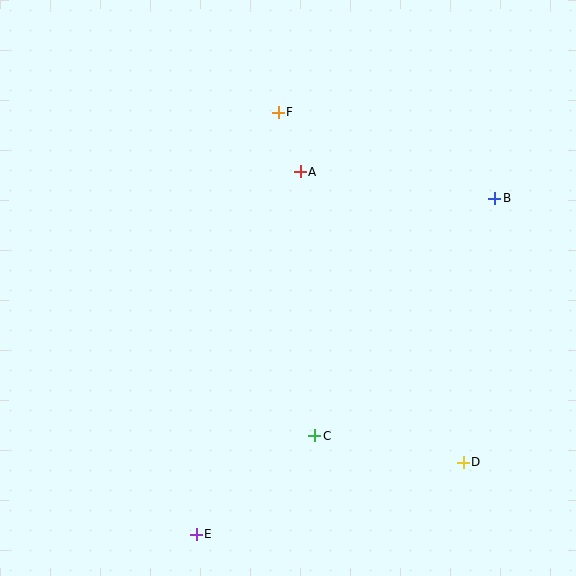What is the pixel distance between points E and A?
The distance between E and A is 377 pixels.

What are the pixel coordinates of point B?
Point B is at (495, 198).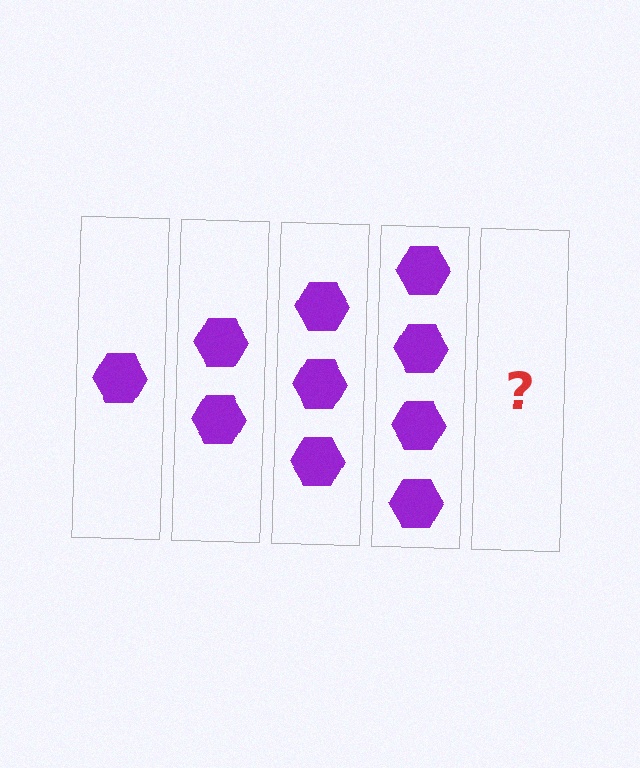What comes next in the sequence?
The next element should be 5 hexagons.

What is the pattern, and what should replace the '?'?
The pattern is that each step adds one more hexagon. The '?' should be 5 hexagons.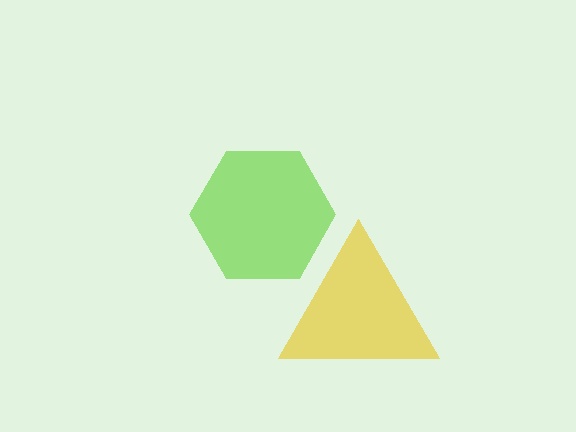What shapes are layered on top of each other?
The layered shapes are: a yellow triangle, a lime hexagon.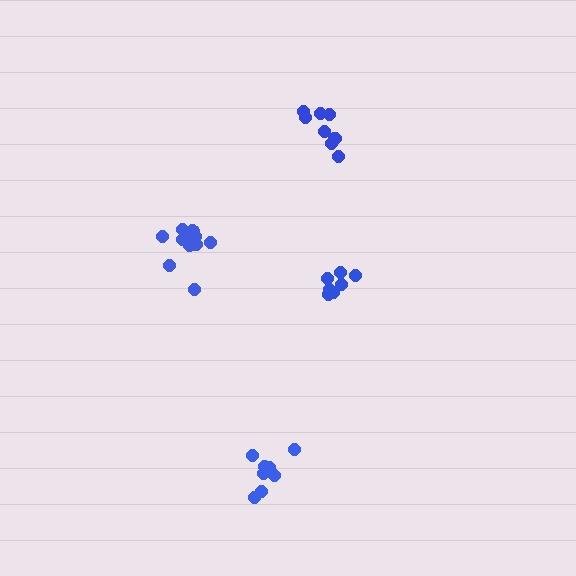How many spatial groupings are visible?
There are 4 spatial groupings.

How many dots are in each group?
Group 1: 13 dots, Group 2: 8 dots, Group 3: 7 dots, Group 4: 9 dots (37 total).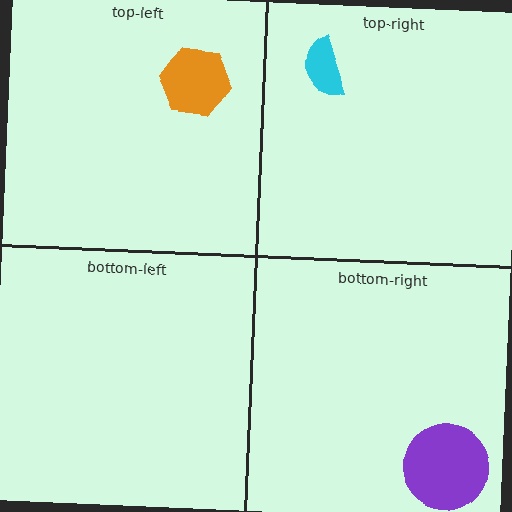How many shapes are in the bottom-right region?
1.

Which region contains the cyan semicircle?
The top-right region.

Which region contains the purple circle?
The bottom-right region.